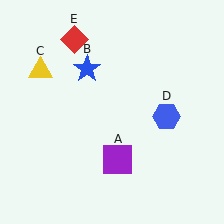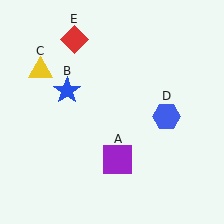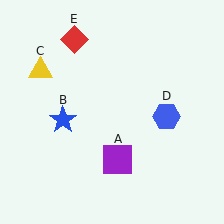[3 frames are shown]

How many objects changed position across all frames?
1 object changed position: blue star (object B).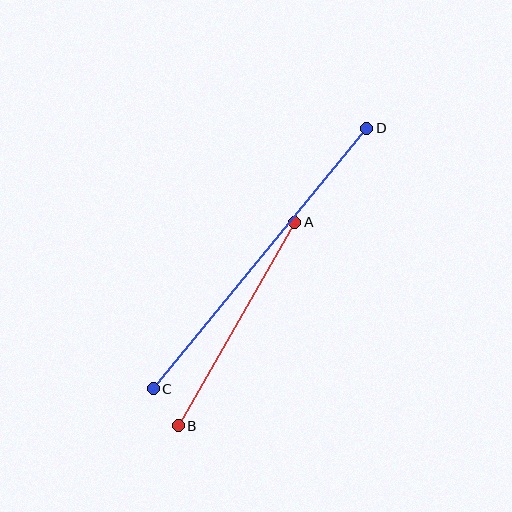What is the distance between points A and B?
The distance is approximately 235 pixels.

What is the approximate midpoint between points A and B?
The midpoint is at approximately (237, 324) pixels.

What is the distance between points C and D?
The distance is approximately 337 pixels.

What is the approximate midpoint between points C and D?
The midpoint is at approximately (260, 258) pixels.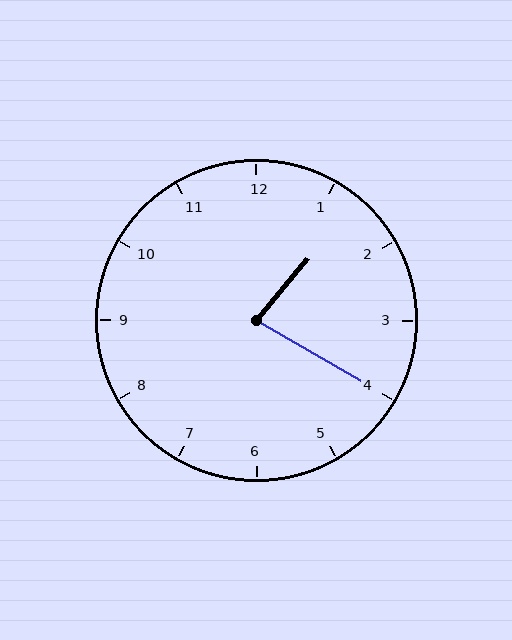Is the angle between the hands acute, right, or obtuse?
It is acute.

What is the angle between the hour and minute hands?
Approximately 80 degrees.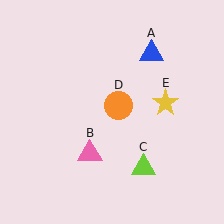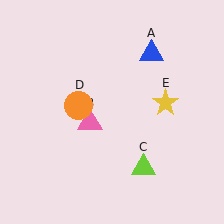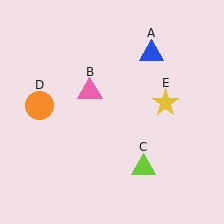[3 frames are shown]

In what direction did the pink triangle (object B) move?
The pink triangle (object B) moved up.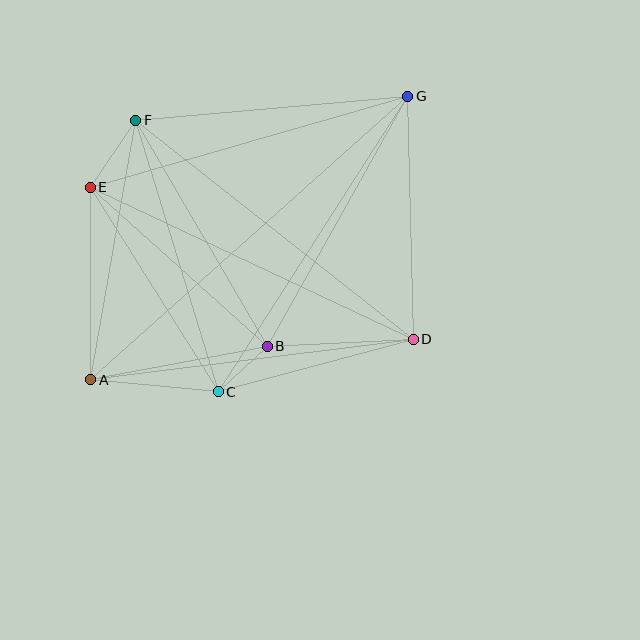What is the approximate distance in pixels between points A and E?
The distance between A and E is approximately 193 pixels.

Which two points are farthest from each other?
Points A and G are farthest from each other.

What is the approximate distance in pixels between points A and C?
The distance between A and C is approximately 128 pixels.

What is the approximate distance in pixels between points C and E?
The distance between C and E is approximately 241 pixels.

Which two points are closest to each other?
Points B and C are closest to each other.